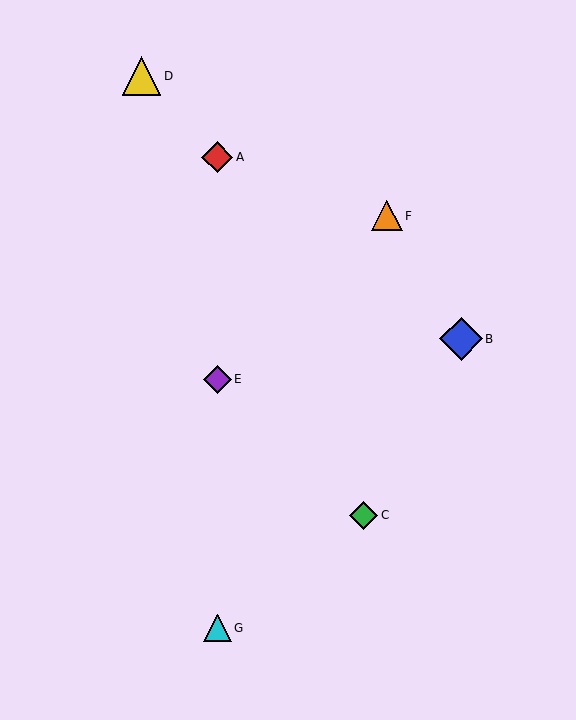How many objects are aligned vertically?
3 objects (A, E, G) are aligned vertically.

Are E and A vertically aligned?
Yes, both are at x≈217.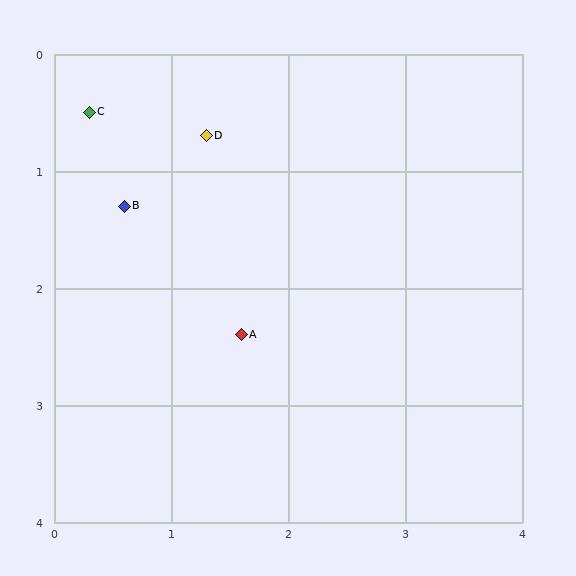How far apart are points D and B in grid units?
Points D and B are about 0.9 grid units apart.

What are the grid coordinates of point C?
Point C is at approximately (0.3, 0.5).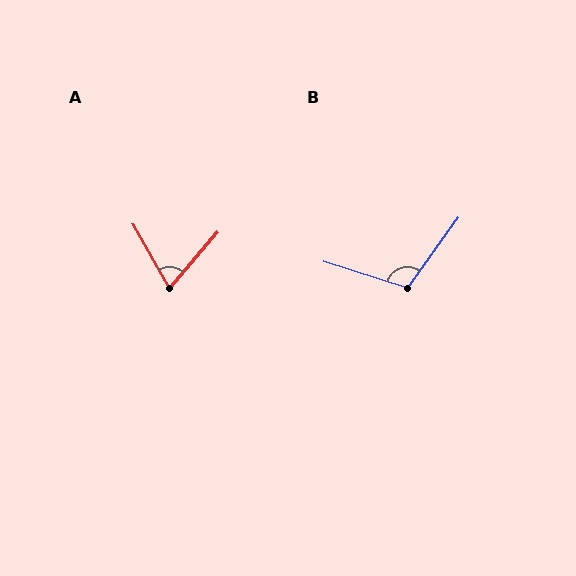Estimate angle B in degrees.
Approximately 108 degrees.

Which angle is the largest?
B, at approximately 108 degrees.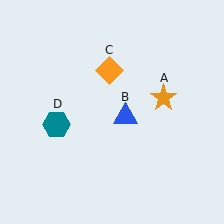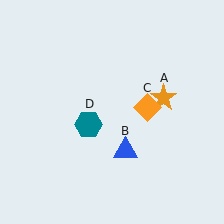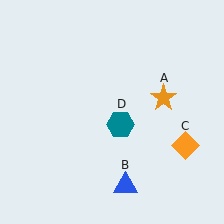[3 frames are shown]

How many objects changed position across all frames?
3 objects changed position: blue triangle (object B), orange diamond (object C), teal hexagon (object D).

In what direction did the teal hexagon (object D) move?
The teal hexagon (object D) moved right.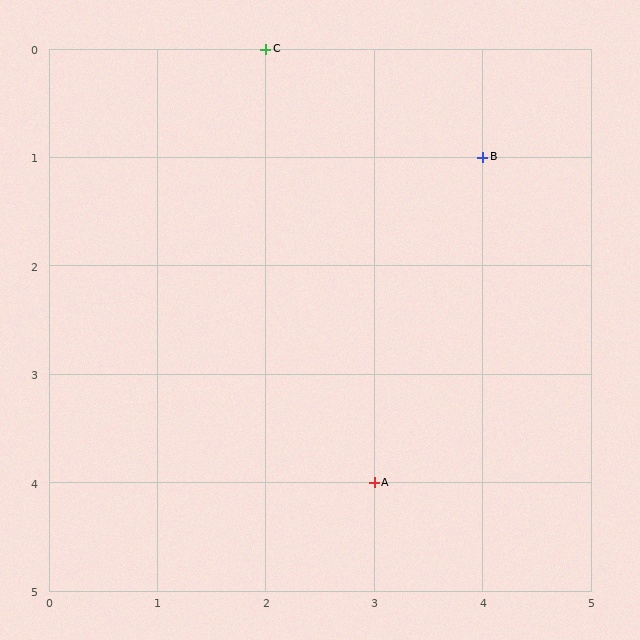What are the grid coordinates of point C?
Point C is at grid coordinates (2, 0).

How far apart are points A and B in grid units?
Points A and B are 1 column and 3 rows apart (about 3.2 grid units diagonally).